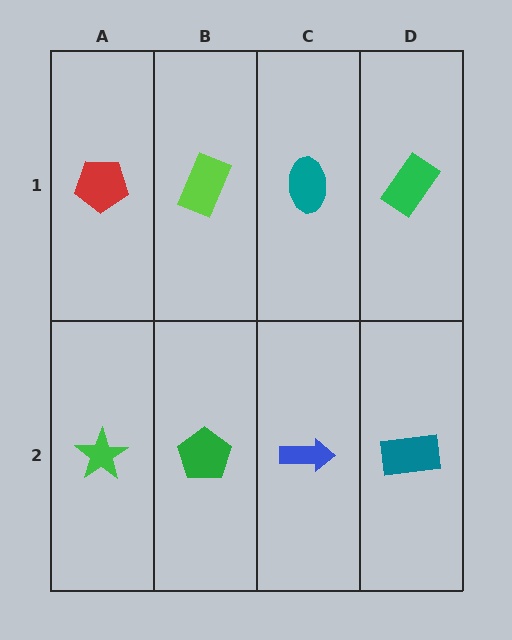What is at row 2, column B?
A green pentagon.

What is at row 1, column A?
A red pentagon.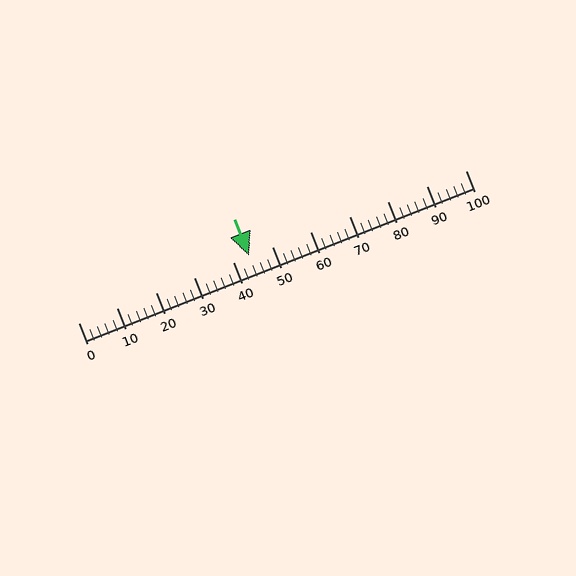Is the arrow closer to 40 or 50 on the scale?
The arrow is closer to 40.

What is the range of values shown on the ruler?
The ruler shows values from 0 to 100.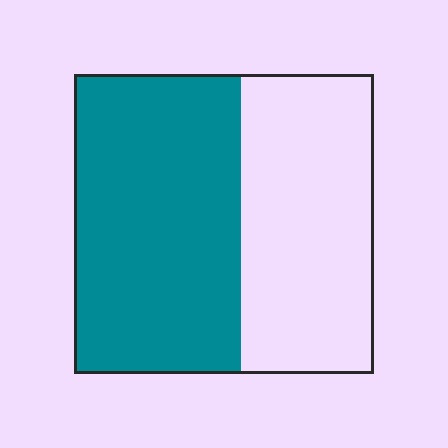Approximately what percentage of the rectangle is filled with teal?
Approximately 55%.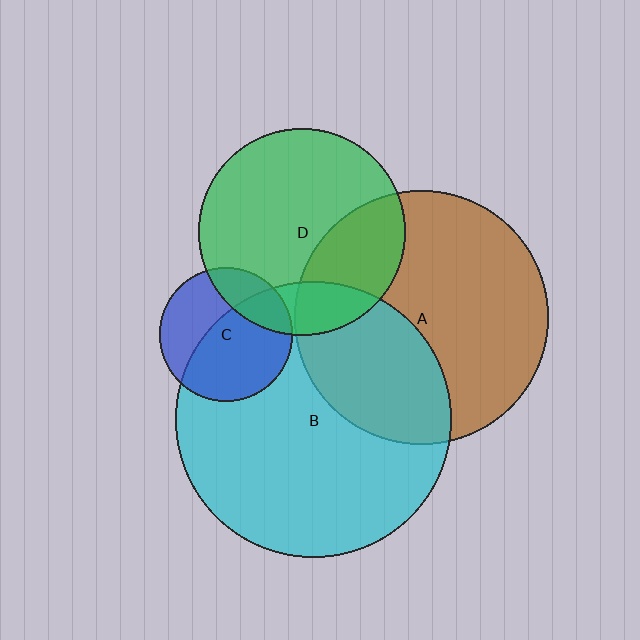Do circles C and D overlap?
Yes.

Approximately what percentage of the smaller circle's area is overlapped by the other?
Approximately 25%.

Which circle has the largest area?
Circle B (cyan).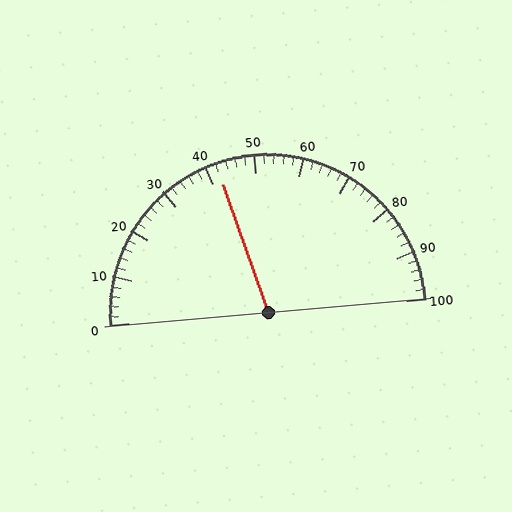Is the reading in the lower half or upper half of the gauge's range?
The reading is in the lower half of the range (0 to 100).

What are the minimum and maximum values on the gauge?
The gauge ranges from 0 to 100.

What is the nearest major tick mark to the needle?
The nearest major tick mark is 40.